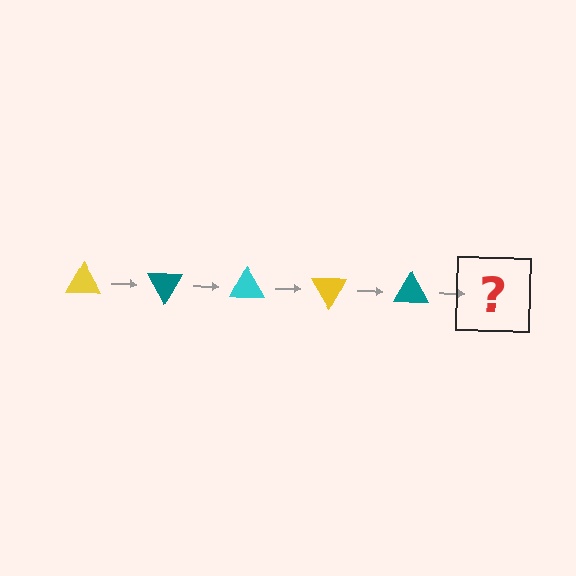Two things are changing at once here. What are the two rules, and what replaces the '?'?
The two rules are that it rotates 60 degrees each step and the color cycles through yellow, teal, and cyan. The '?' should be a cyan triangle, rotated 300 degrees from the start.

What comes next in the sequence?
The next element should be a cyan triangle, rotated 300 degrees from the start.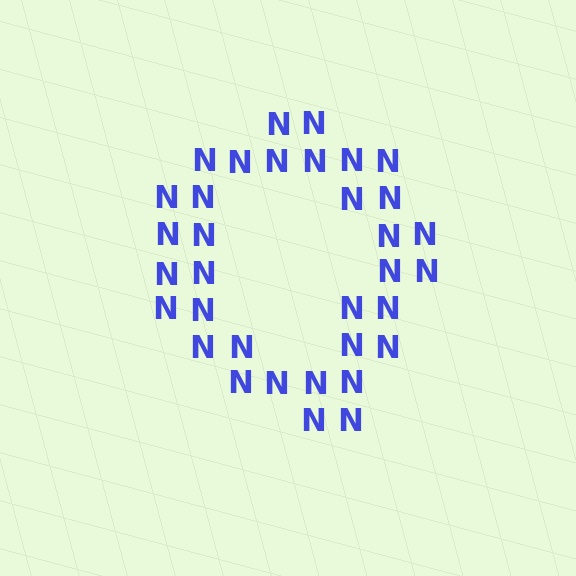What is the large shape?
The large shape is the letter Q.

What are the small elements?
The small elements are letter N's.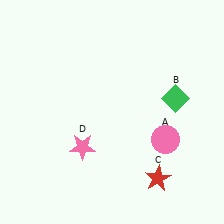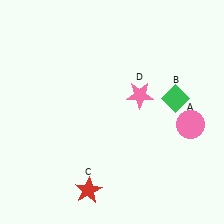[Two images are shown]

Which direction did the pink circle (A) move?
The pink circle (A) moved right.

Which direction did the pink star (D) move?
The pink star (D) moved right.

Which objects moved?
The objects that moved are: the pink circle (A), the red star (C), the pink star (D).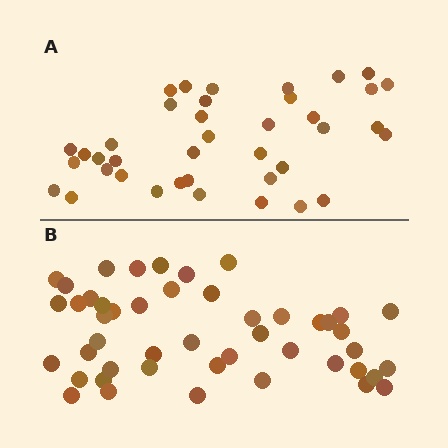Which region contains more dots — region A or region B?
Region B (the bottom region) has more dots.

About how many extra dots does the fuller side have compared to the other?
Region B has roughly 8 or so more dots than region A.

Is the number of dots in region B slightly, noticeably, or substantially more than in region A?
Region B has only slightly more — the two regions are fairly close. The ratio is roughly 1.2 to 1.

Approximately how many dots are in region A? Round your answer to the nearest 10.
About 40 dots. (The exact count is 39, which rounds to 40.)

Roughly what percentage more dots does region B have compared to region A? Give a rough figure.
About 20% more.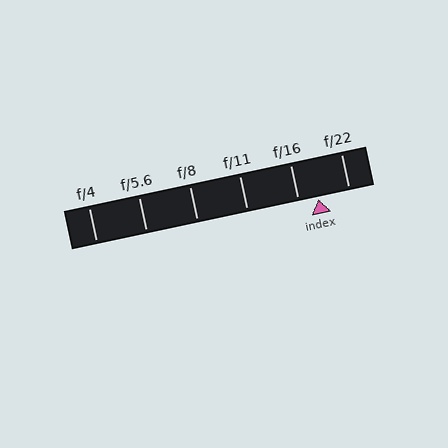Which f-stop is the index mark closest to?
The index mark is closest to f/16.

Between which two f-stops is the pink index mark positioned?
The index mark is between f/16 and f/22.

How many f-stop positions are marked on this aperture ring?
There are 6 f-stop positions marked.